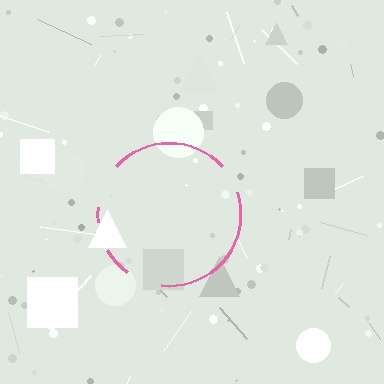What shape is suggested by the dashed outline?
The dashed outline suggests a circle.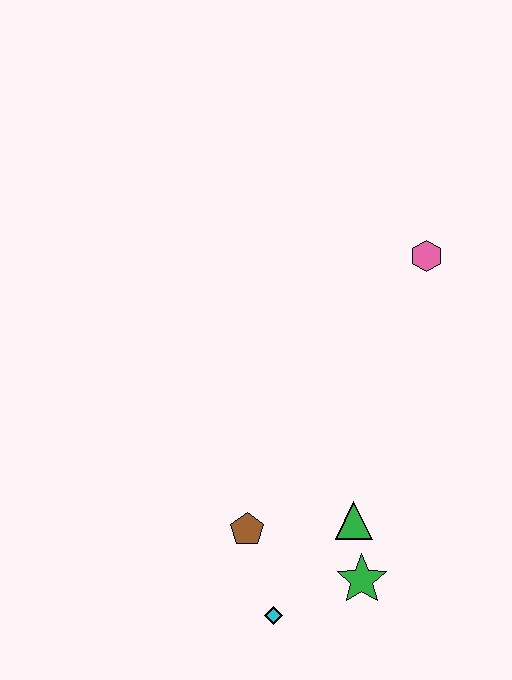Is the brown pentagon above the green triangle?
No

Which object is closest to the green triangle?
The green star is closest to the green triangle.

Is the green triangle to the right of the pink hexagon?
No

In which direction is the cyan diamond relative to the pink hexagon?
The cyan diamond is below the pink hexagon.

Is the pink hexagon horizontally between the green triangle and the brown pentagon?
No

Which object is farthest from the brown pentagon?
The pink hexagon is farthest from the brown pentagon.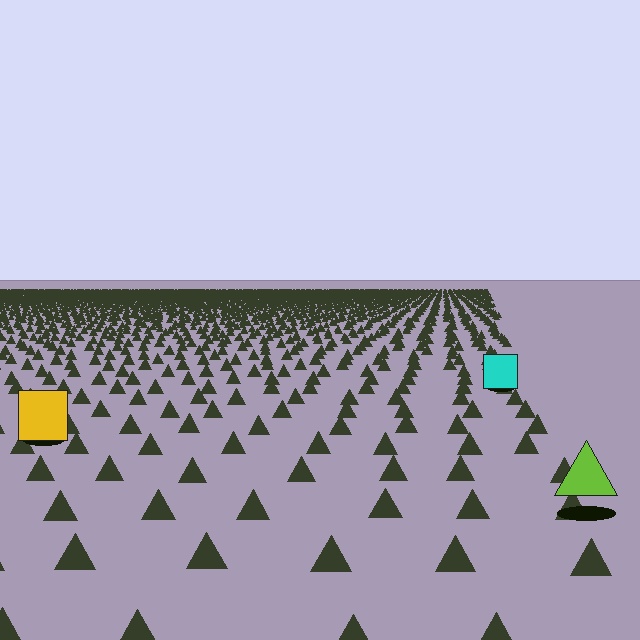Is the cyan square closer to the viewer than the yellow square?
No. The yellow square is closer — you can tell from the texture gradient: the ground texture is coarser near it.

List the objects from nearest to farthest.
From nearest to farthest: the lime triangle, the yellow square, the cyan square.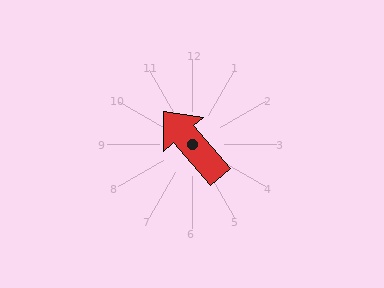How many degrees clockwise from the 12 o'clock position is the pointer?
Approximately 319 degrees.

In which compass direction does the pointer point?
Northwest.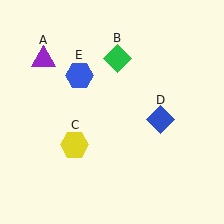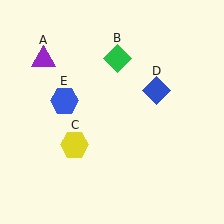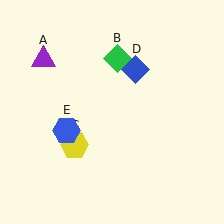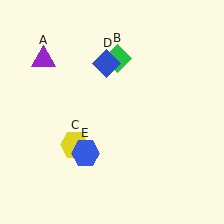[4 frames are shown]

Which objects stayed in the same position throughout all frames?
Purple triangle (object A) and green diamond (object B) and yellow hexagon (object C) remained stationary.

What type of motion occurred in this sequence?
The blue diamond (object D), blue hexagon (object E) rotated counterclockwise around the center of the scene.